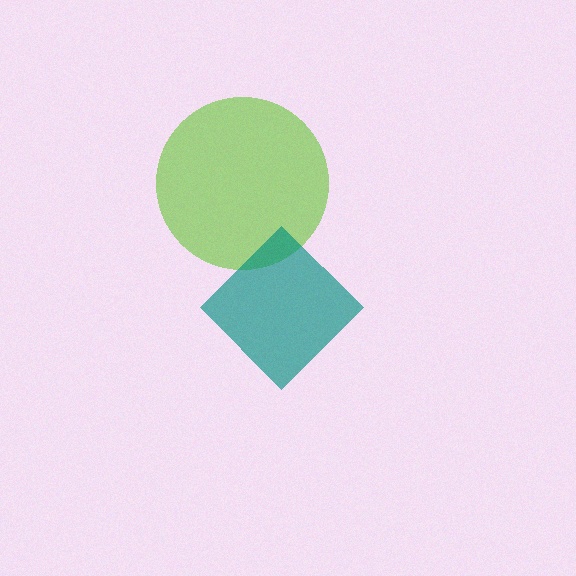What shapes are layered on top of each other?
The layered shapes are: a lime circle, a teal diamond.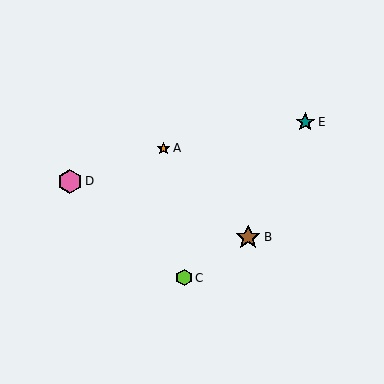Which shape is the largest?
The brown star (labeled B) is the largest.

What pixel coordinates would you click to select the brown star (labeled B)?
Click at (248, 237) to select the brown star B.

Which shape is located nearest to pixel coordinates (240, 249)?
The brown star (labeled B) at (248, 237) is nearest to that location.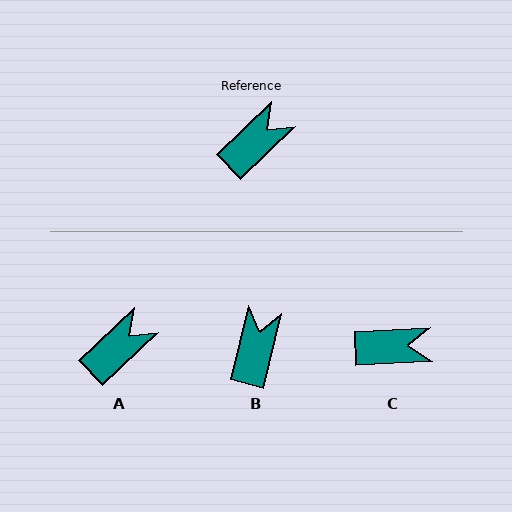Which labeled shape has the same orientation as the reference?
A.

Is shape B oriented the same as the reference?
No, it is off by about 33 degrees.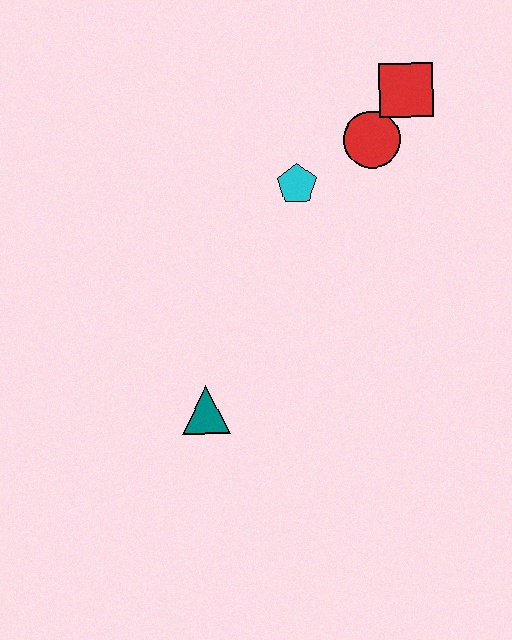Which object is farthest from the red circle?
The teal triangle is farthest from the red circle.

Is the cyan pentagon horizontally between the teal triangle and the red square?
Yes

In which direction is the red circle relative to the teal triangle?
The red circle is above the teal triangle.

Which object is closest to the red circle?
The red square is closest to the red circle.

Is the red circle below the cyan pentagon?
No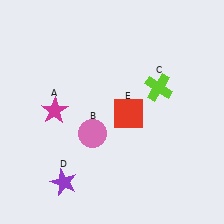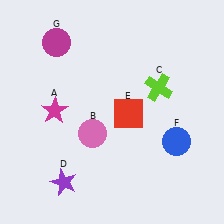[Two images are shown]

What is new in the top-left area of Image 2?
A magenta circle (G) was added in the top-left area of Image 2.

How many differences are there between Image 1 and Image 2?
There are 2 differences between the two images.